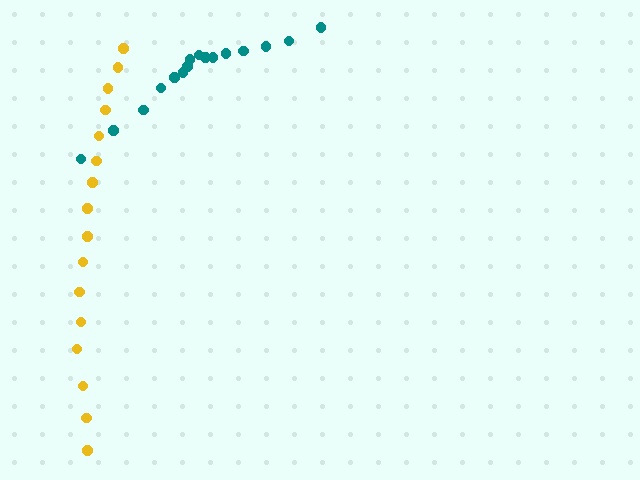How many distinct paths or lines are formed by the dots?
There are 2 distinct paths.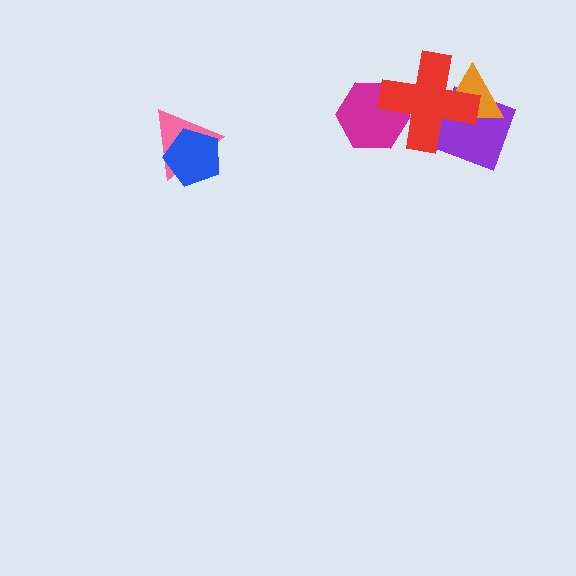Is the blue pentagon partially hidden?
No, no other shape covers it.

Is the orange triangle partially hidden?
Yes, it is partially covered by another shape.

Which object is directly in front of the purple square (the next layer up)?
The orange triangle is directly in front of the purple square.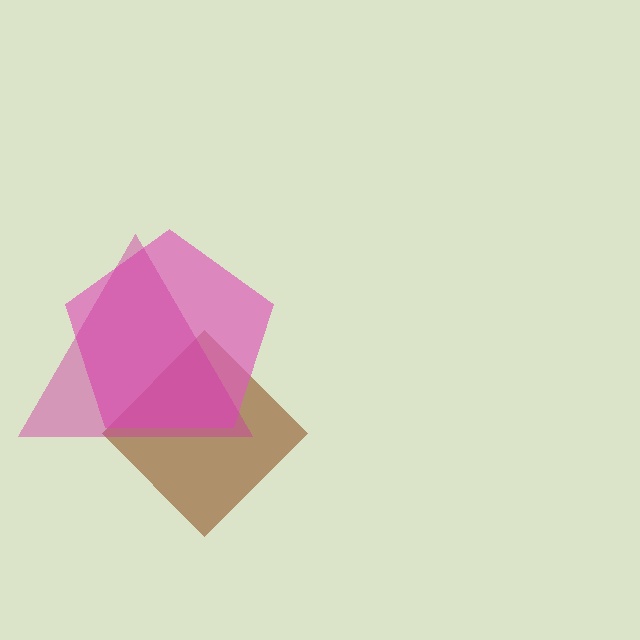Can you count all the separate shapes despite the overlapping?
Yes, there are 3 separate shapes.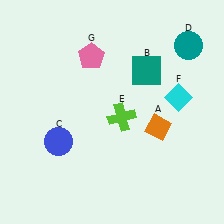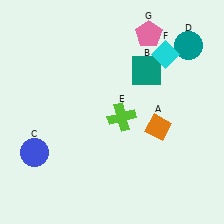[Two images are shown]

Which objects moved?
The objects that moved are: the blue circle (C), the cyan diamond (F), the pink pentagon (G).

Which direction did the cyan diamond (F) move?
The cyan diamond (F) moved up.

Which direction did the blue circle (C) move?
The blue circle (C) moved left.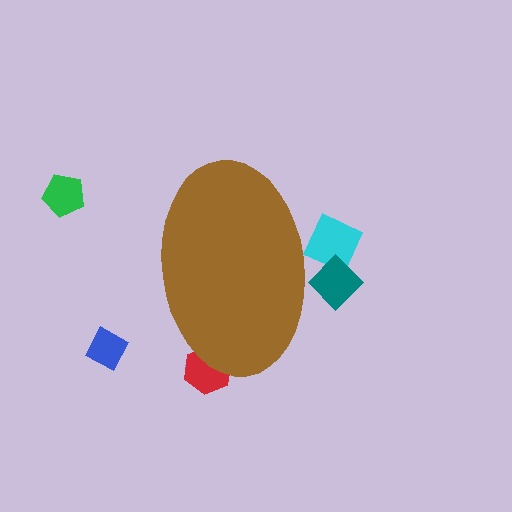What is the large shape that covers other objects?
A brown ellipse.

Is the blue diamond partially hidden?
No, the blue diamond is fully visible.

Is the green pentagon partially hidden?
No, the green pentagon is fully visible.